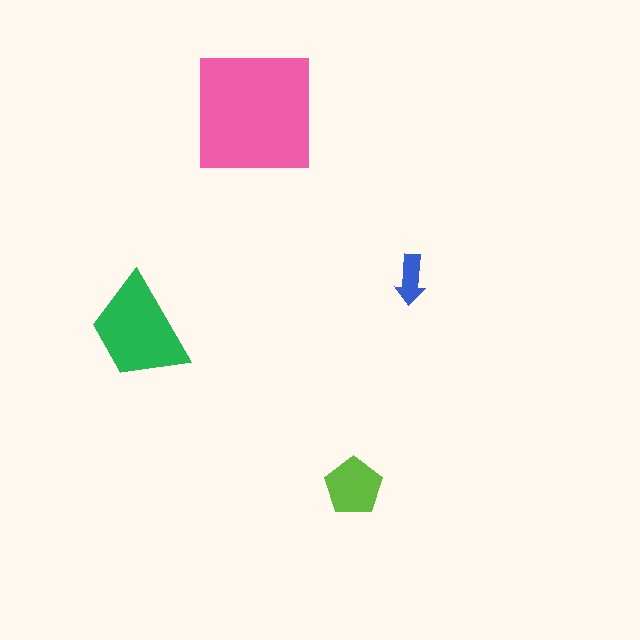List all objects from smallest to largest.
The blue arrow, the lime pentagon, the green trapezoid, the pink square.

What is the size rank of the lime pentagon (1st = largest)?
3rd.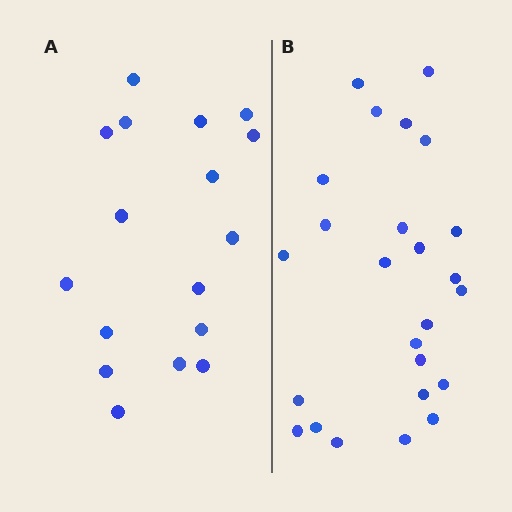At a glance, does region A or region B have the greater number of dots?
Region B (the right region) has more dots.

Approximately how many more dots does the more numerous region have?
Region B has roughly 8 or so more dots than region A.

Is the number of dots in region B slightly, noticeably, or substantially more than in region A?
Region B has substantially more. The ratio is roughly 1.5 to 1.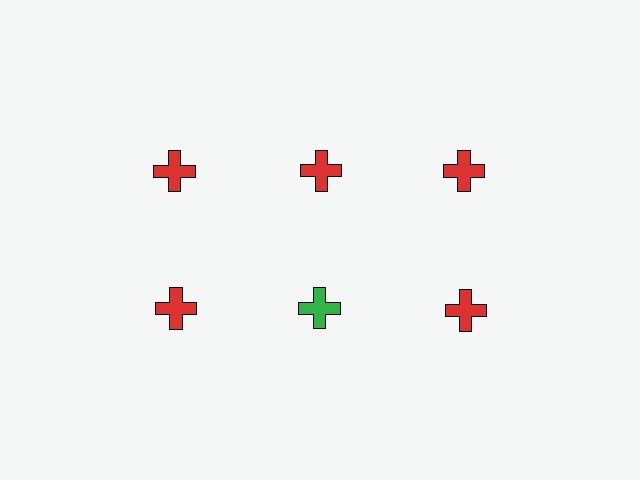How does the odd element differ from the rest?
It has a different color: green instead of red.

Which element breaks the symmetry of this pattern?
The green cross in the second row, second from left column breaks the symmetry. All other shapes are red crosses.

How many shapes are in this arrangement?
There are 6 shapes arranged in a grid pattern.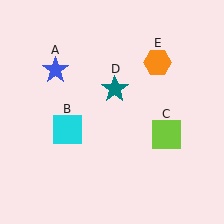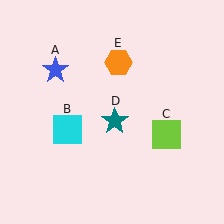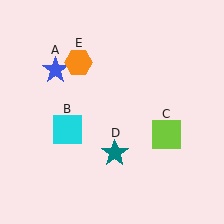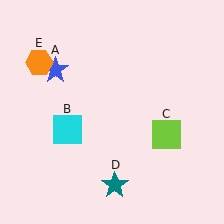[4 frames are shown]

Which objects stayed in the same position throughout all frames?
Blue star (object A) and cyan square (object B) and lime square (object C) remained stationary.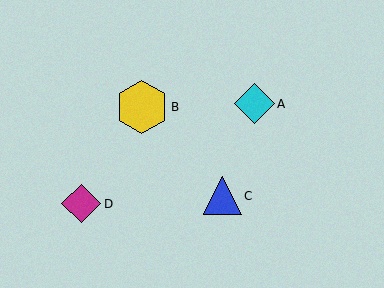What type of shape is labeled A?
Shape A is a cyan diamond.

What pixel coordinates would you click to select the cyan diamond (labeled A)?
Click at (254, 104) to select the cyan diamond A.